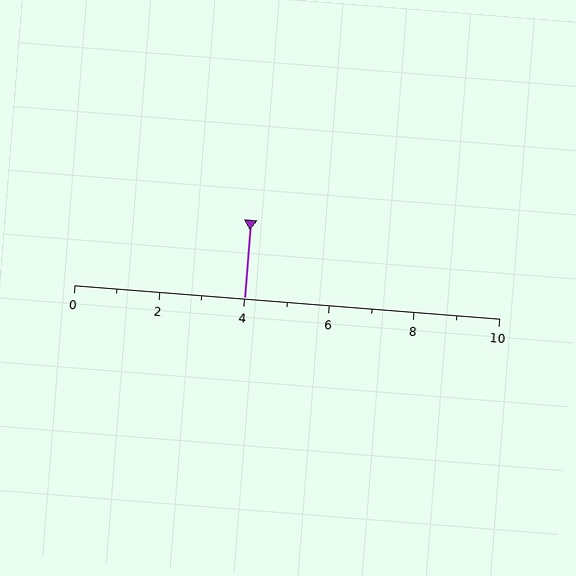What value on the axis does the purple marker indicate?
The marker indicates approximately 4.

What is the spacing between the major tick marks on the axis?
The major ticks are spaced 2 apart.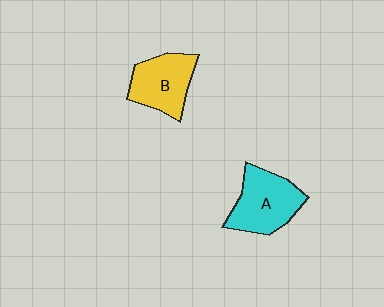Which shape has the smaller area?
Shape B (yellow).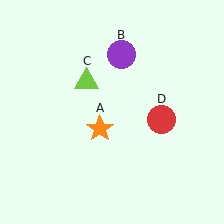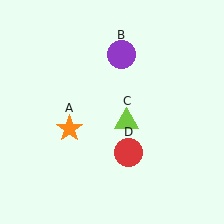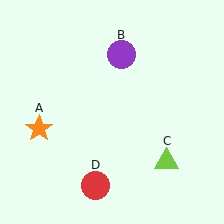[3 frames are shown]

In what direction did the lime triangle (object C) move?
The lime triangle (object C) moved down and to the right.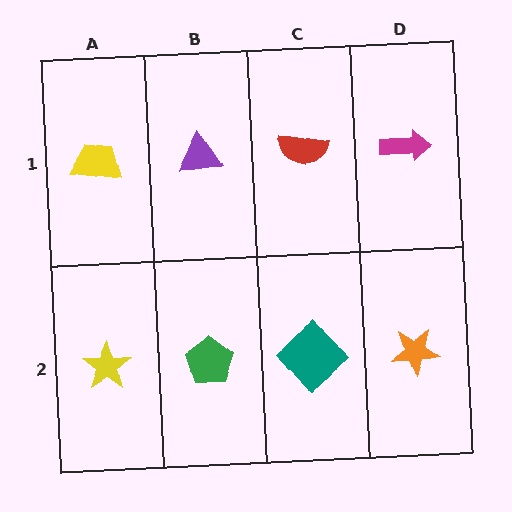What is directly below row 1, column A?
A yellow star.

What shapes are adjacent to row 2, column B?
A purple triangle (row 1, column B), a yellow star (row 2, column A), a teal diamond (row 2, column C).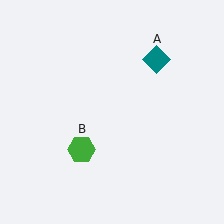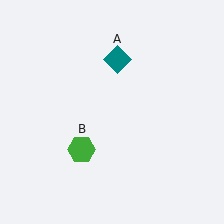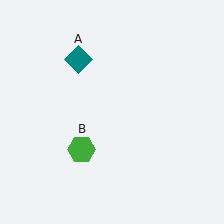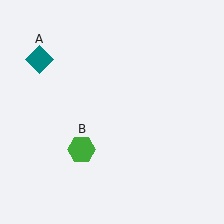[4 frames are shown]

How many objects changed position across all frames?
1 object changed position: teal diamond (object A).